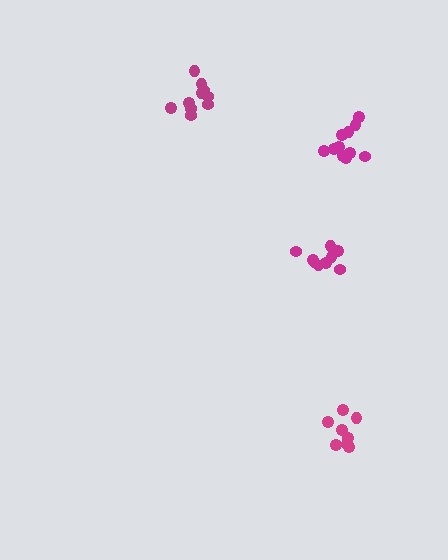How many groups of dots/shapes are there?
There are 4 groups.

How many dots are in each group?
Group 1: 10 dots, Group 2: 8 dots, Group 3: 9 dots, Group 4: 11 dots (38 total).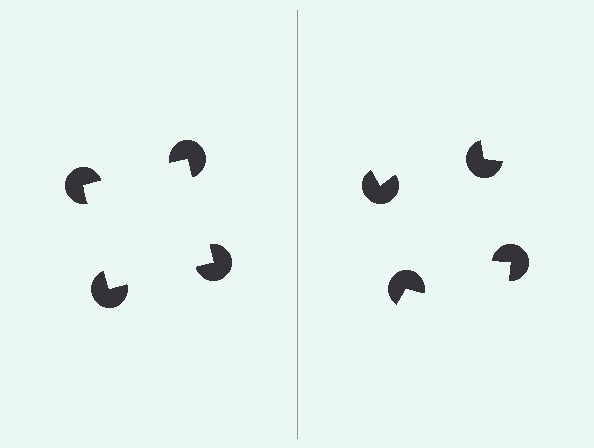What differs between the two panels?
The pac-man discs are positioned identically on both sides; only the wedge orientations differ. On the left they align to a square; on the right they are misaligned.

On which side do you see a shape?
An illusory square appears on the left side. On the right side the wedge cuts are rotated, so no coherent shape forms.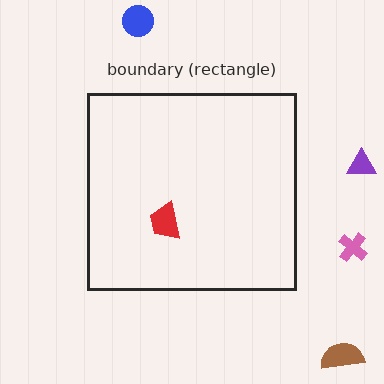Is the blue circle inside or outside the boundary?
Outside.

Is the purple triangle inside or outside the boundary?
Outside.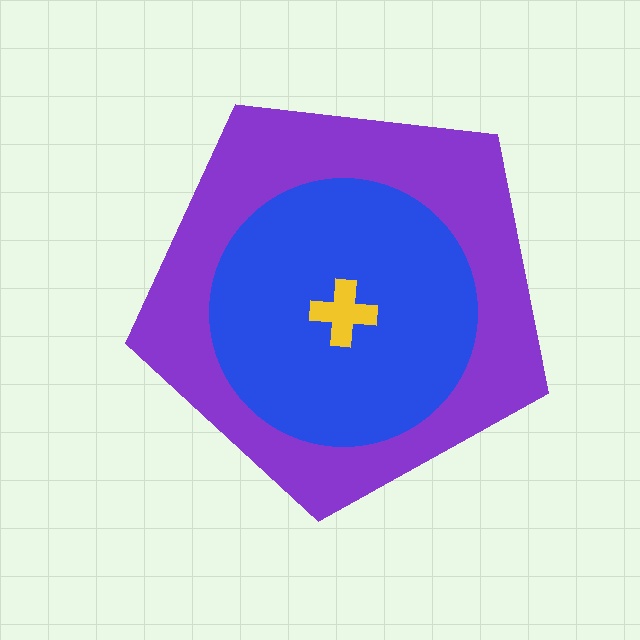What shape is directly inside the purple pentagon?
The blue circle.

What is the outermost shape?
The purple pentagon.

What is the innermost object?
The yellow cross.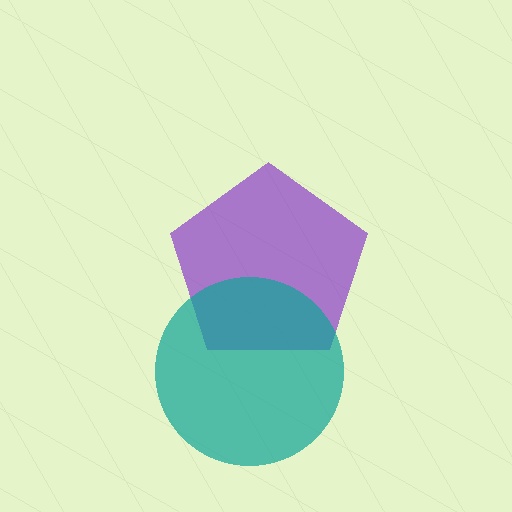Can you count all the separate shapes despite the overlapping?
Yes, there are 2 separate shapes.